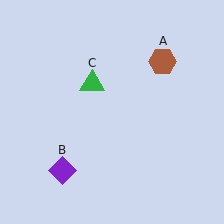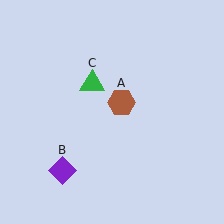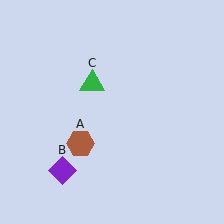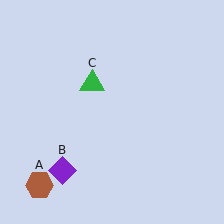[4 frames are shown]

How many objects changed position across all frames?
1 object changed position: brown hexagon (object A).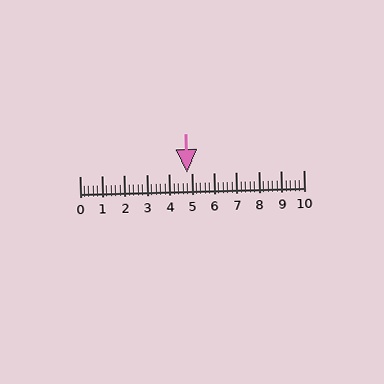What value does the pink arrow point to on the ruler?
The pink arrow points to approximately 4.8.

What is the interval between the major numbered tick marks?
The major tick marks are spaced 1 units apart.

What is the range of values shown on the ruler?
The ruler shows values from 0 to 10.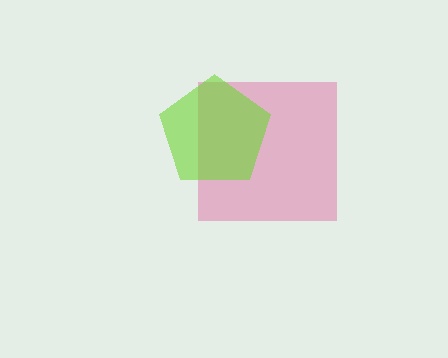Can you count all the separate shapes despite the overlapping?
Yes, there are 2 separate shapes.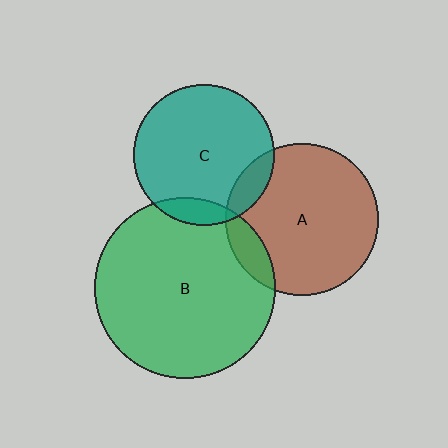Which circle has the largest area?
Circle B (green).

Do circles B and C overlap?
Yes.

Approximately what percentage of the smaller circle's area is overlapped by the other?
Approximately 10%.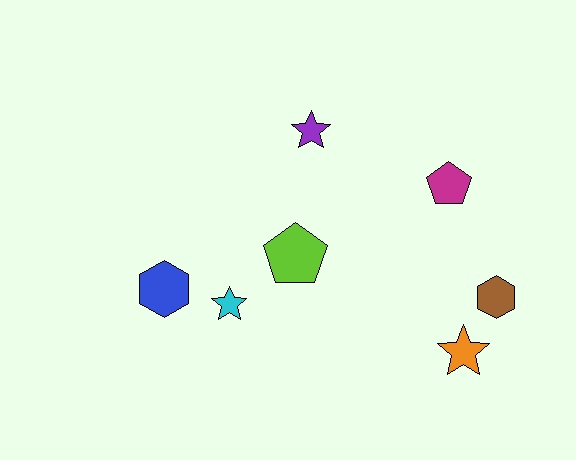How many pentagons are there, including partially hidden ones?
There are 2 pentagons.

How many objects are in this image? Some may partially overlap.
There are 7 objects.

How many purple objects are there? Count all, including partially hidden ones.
There is 1 purple object.